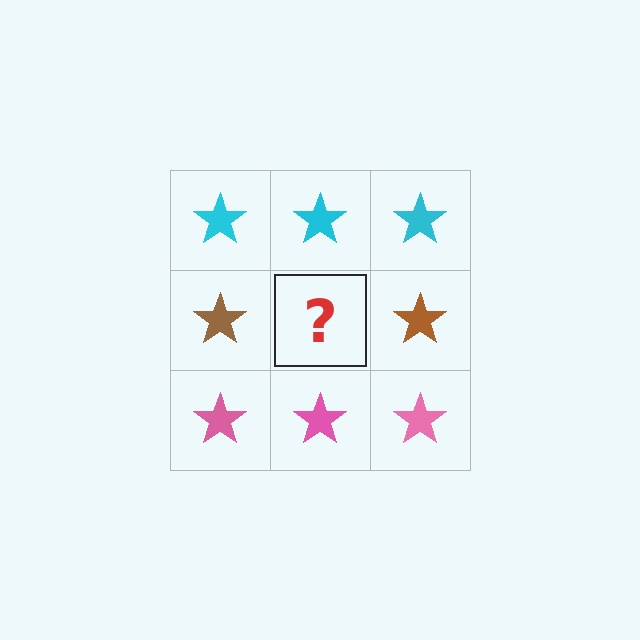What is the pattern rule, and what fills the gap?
The rule is that each row has a consistent color. The gap should be filled with a brown star.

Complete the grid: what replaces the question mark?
The question mark should be replaced with a brown star.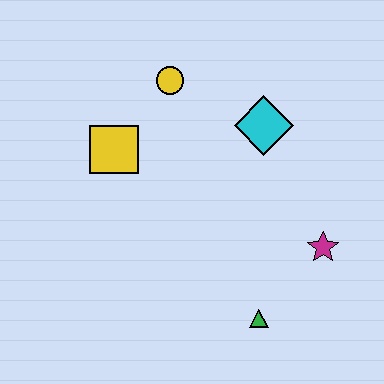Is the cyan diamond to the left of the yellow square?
No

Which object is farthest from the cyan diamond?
The green triangle is farthest from the cyan diamond.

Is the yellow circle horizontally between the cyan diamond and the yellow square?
Yes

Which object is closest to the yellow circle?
The yellow square is closest to the yellow circle.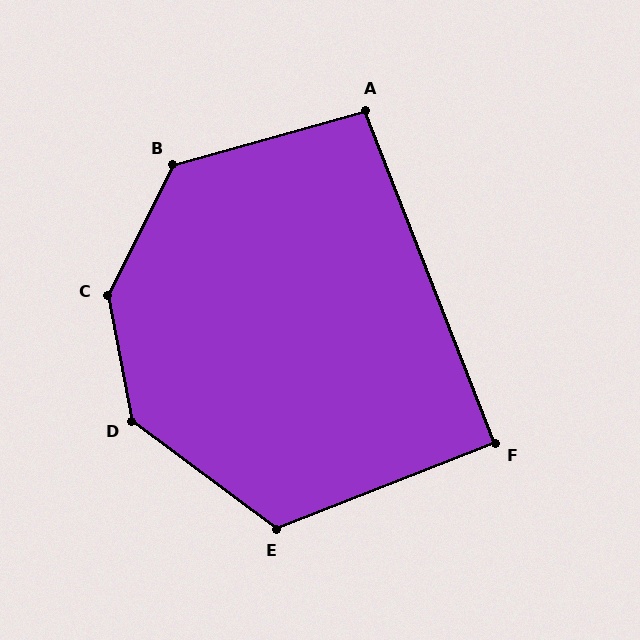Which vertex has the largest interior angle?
C, at approximately 143 degrees.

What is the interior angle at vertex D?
Approximately 138 degrees (obtuse).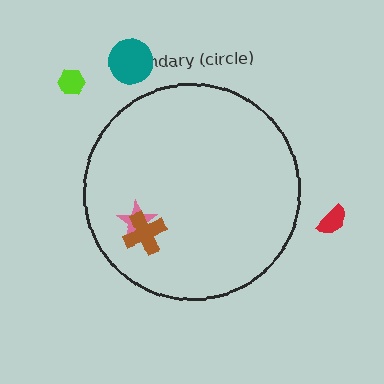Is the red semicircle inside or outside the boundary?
Outside.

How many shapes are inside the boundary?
2 inside, 3 outside.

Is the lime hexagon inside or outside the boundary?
Outside.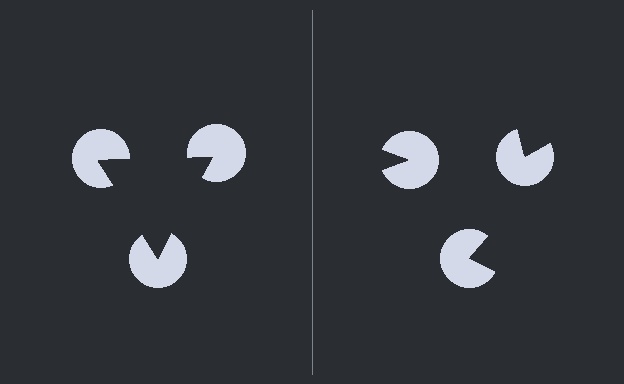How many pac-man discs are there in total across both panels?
6 — 3 on each side.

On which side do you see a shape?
An illusory triangle appears on the left side. On the right side the wedge cuts are rotated, so no coherent shape forms.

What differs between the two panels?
The pac-man discs are positioned identically on both sides; only the wedge orientations differ. On the left they align to a triangle; on the right they are misaligned.